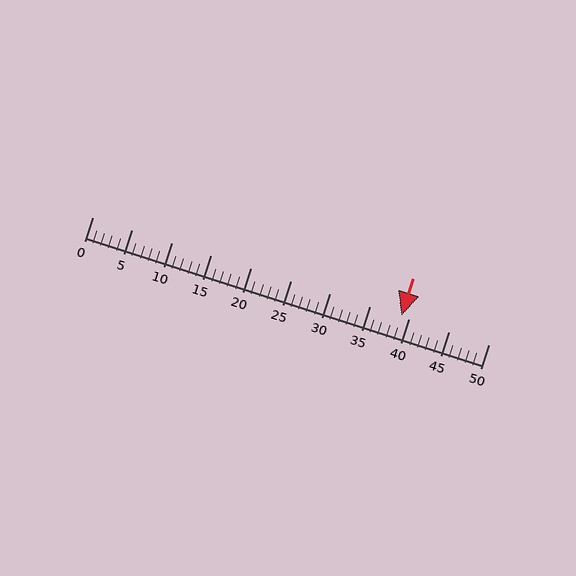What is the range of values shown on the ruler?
The ruler shows values from 0 to 50.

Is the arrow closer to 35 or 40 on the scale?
The arrow is closer to 40.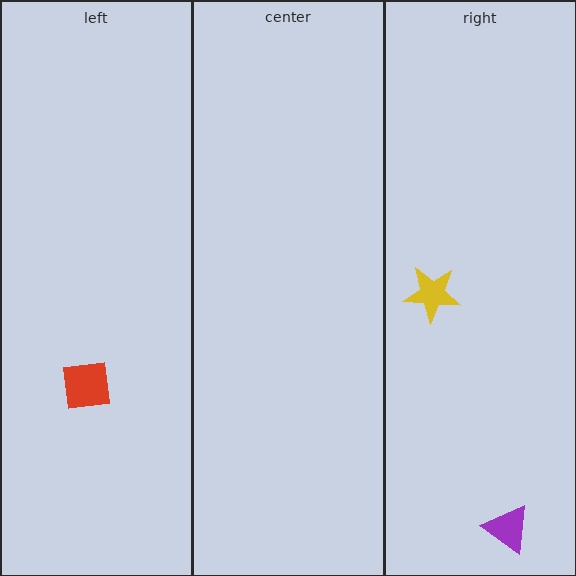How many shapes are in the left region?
1.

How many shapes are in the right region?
2.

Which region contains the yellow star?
The right region.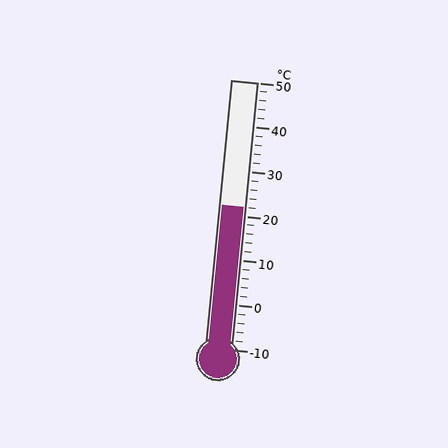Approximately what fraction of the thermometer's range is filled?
The thermometer is filled to approximately 55% of its range.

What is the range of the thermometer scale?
The thermometer scale ranges from -10°C to 50°C.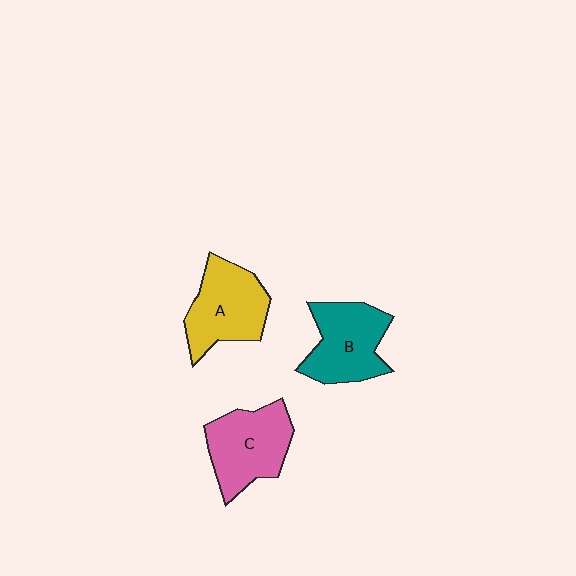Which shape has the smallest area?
Shape B (teal).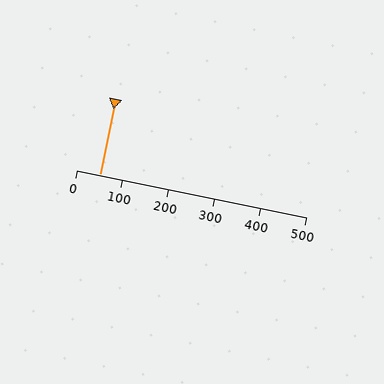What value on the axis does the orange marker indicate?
The marker indicates approximately 50.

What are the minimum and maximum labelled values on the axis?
The axis runs from 0 to 500.